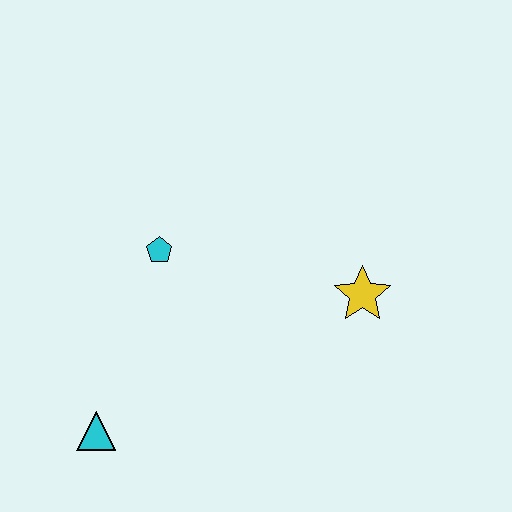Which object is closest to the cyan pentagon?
The cyan triangle is closest to the cyan pentagon.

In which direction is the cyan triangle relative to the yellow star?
The cyan triangle is to the left of the yellow star.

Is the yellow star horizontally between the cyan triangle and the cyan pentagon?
No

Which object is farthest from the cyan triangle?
The yellow star is farthest from the cyan triangle.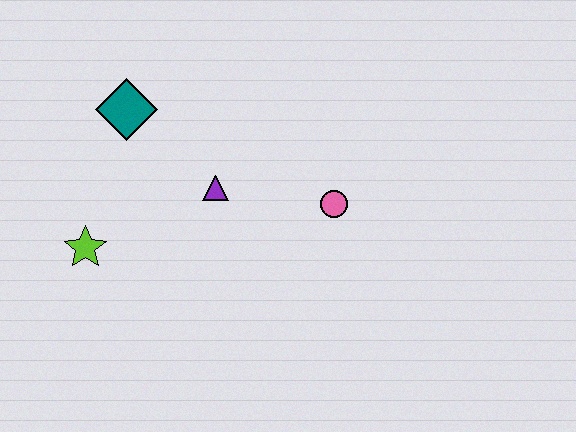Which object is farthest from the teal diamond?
The pink circle is farthest from the teal diamond.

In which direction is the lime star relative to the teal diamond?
The lime star is below the teal diamond.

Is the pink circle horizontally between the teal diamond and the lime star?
No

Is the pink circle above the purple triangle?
No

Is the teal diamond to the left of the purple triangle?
Yes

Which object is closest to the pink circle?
The purple triangle is closest to the pink circle.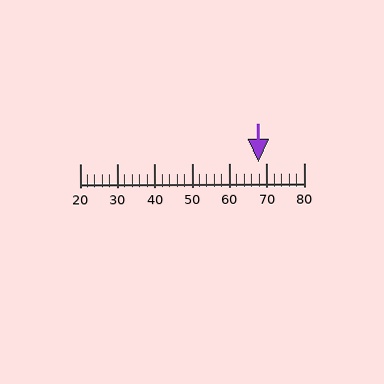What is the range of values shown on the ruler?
The ruler shows values from 20 to 80.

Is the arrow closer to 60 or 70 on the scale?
The arrow is closer to 70.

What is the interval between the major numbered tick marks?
The major tick marks are spaced 10 units apart.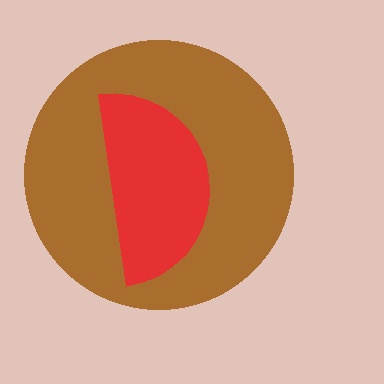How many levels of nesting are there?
2.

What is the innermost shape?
The red semicircle.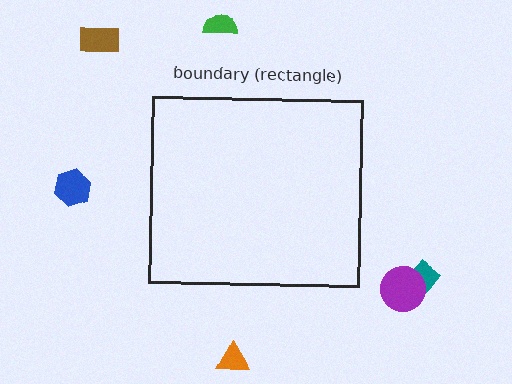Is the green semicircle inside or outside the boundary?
Outside.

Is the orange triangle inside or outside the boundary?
Outside.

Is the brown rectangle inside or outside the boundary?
Outside.